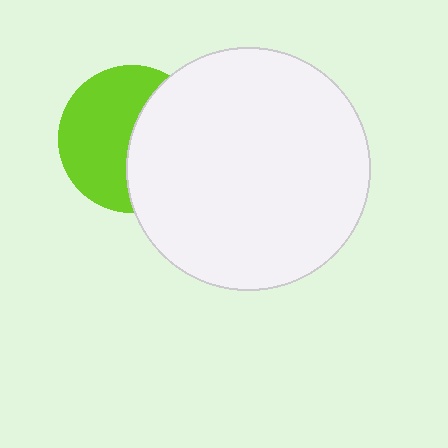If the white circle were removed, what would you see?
You would see the complete lime circle.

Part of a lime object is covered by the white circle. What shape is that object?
It is a circle.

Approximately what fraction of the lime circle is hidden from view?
Roughly 45% of the lime circle is hidden behind the white circle.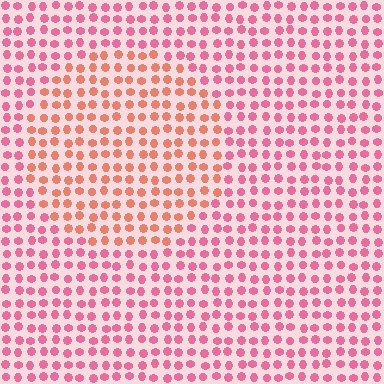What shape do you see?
I see a circle.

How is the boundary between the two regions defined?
The boundary is defined purely by a slight shift in hue (about 33 degrees). Spacing, size, and orientation are identical on both sides.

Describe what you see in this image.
The image is filled with small pink elements in a uniform arrangement. A circle-shaped region is visible where the elements are tinted to a slightly different hue, forming a subtle color boundary.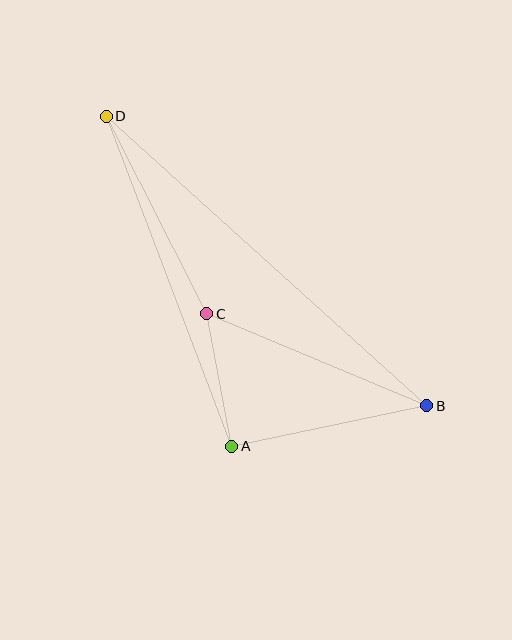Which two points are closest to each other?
Points A and C are closest to each other.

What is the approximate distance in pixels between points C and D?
The distance between C and D is approximately 221 pixels.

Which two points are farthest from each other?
Points B and D are farthest from each other.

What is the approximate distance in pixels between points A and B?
The distance between A and B is approximately 199 pixels.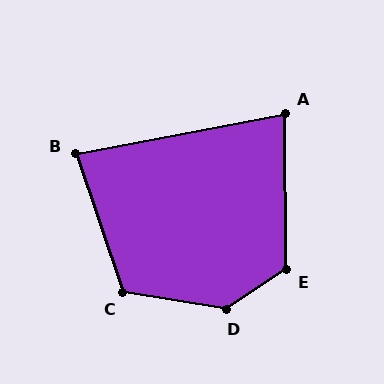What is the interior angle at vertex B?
Approximately 82 degrees (acute).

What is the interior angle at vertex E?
Approximately 123 degrees (obtuse).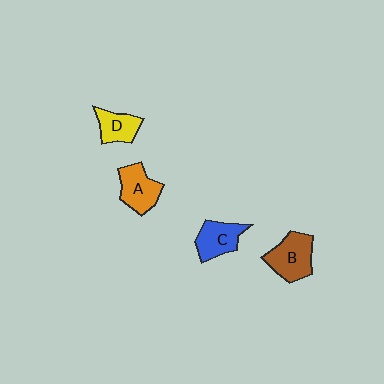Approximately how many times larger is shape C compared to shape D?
Approximately 1.2 times.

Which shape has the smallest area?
Shape D (yellow).